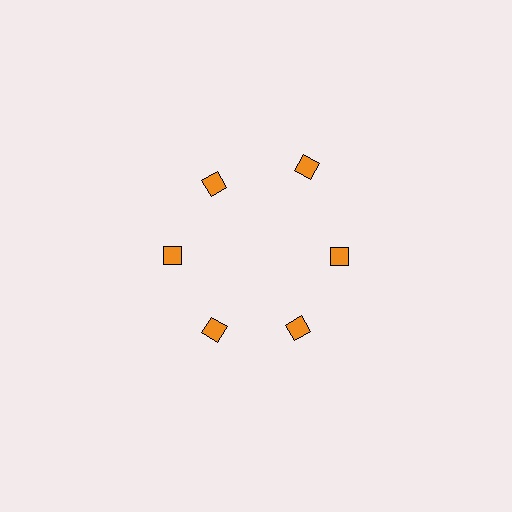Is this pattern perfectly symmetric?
No. The 6 orange squares are arranged in a ring, but one element near the 1 o'clock position is pushed outward from the center, breaking the 6-fold rotational symmetry.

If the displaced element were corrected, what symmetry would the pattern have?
It would have 6-fold rotational symmetry — the pattern would map onto itself every 60 degrees.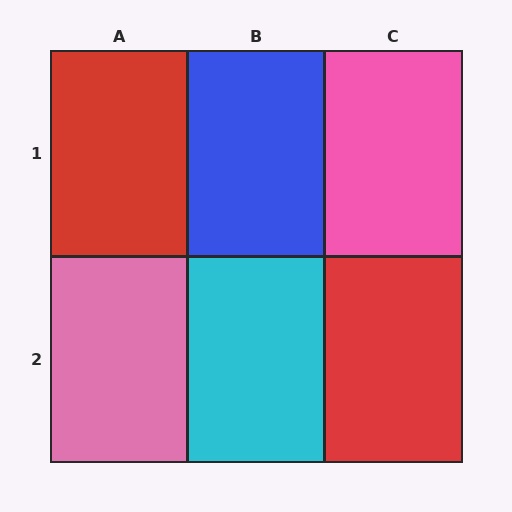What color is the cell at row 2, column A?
Pink.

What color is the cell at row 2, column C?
Red.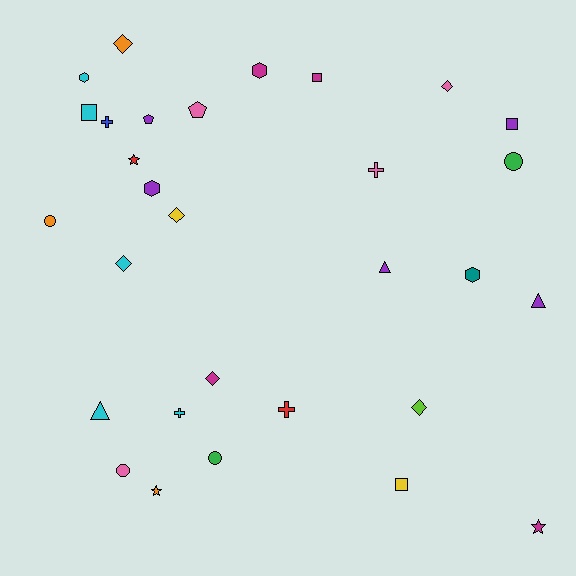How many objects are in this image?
There are 30 objects.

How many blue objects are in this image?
There is 1 blue object.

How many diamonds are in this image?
There are 6 diamonds.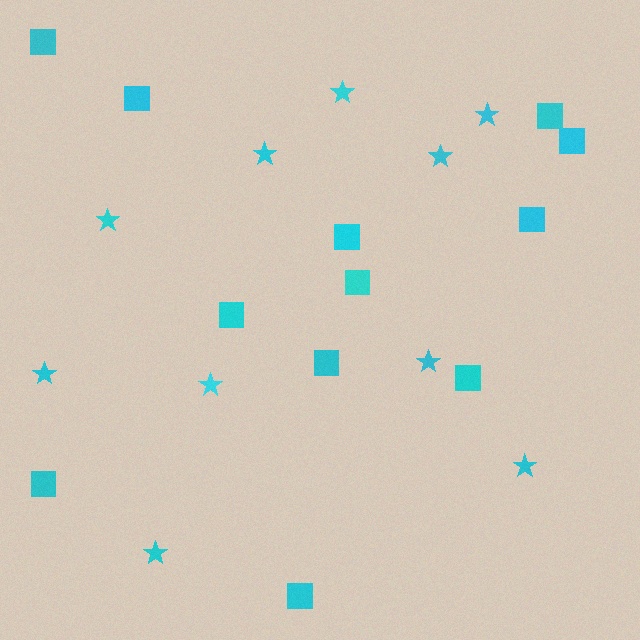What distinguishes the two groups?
There are 2 groups: one group of squares (12) and one group of stars (10).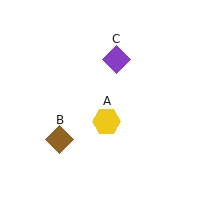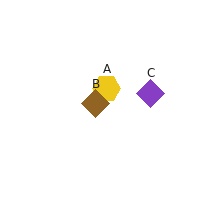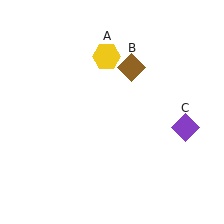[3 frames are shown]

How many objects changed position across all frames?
3 objects changed position: yellow hexagon (object A), brown diamond (object B), purple diamond (object C).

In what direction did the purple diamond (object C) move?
The purple diamond (object C) moved down and to the right.